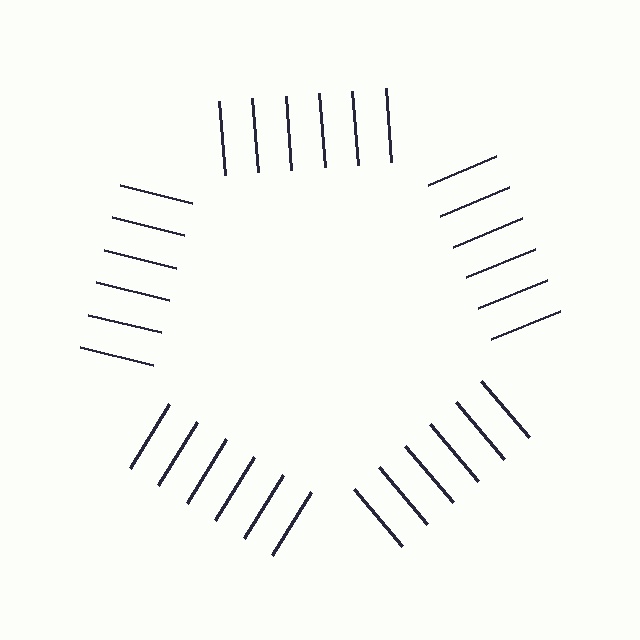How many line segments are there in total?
30 — 6 along each of the 5 edges.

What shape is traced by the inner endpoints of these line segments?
An illusory pentagon — the line segments terminate on its edges but no continuous stroke is drawn.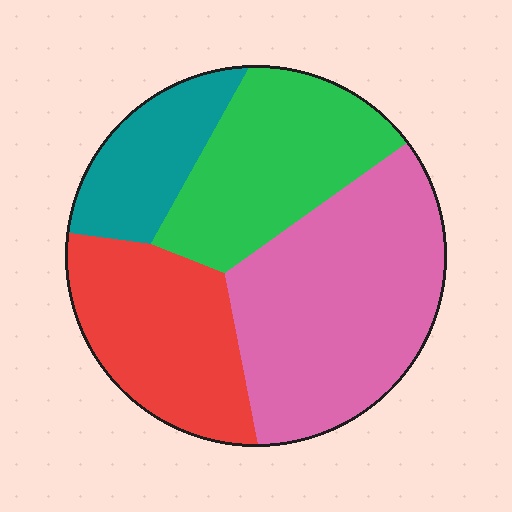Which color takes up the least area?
Teal, at roughly 15%.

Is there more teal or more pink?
Pink.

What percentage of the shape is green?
Green takes up less than a quarter of the shape.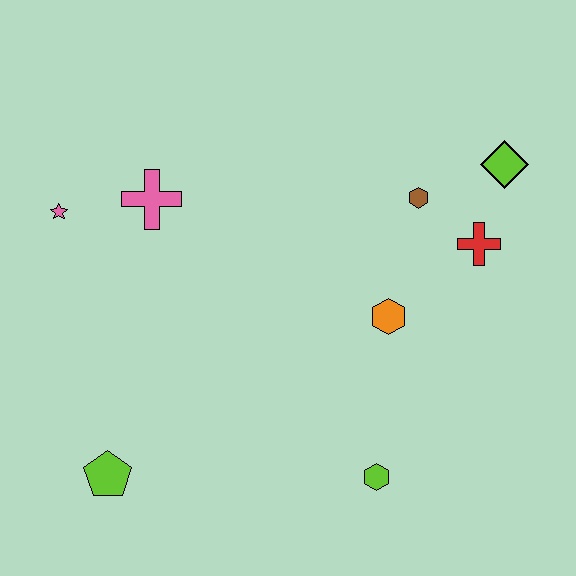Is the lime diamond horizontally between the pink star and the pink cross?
No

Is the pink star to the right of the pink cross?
No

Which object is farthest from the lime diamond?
The lime pentagon is farthest from the lime diamond.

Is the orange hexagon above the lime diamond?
No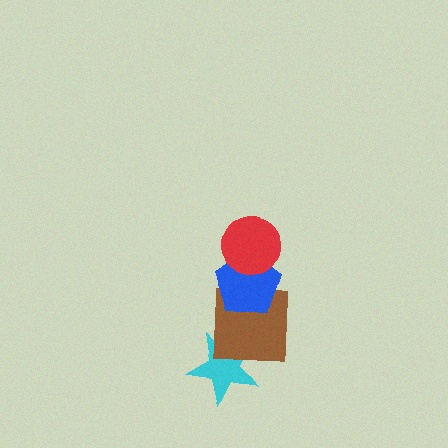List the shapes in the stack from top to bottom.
From top to bottom: the red circle, the blue pentagon, the brown square, the cyan star.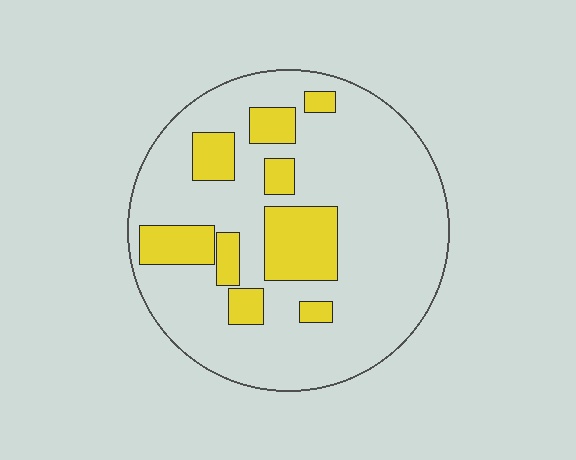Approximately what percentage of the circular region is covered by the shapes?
Approximately 20%.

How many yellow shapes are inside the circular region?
9.